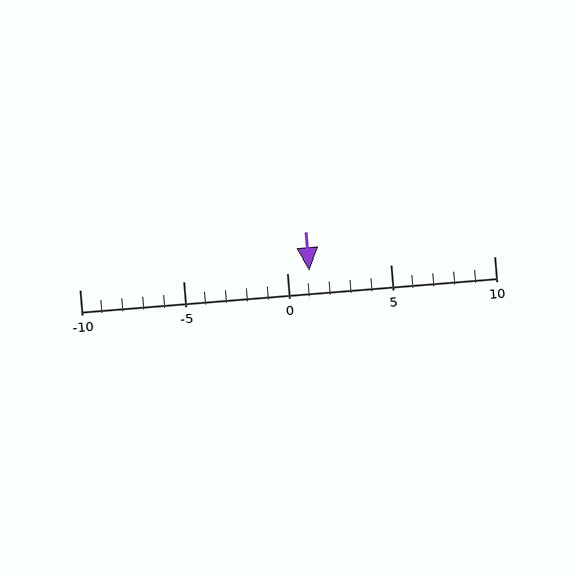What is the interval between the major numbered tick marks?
The major tick marks are spaced 5 units apart.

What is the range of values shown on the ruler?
The ruler shows values from -10 to 10.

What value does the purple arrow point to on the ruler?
The purple arrow points to approximately 1.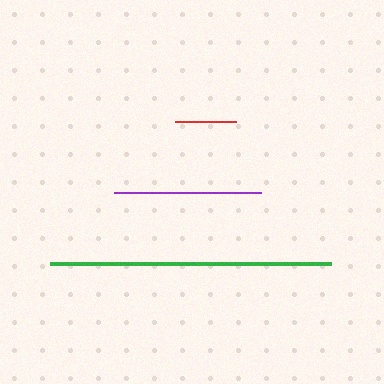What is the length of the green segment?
The green segment is approximately 281 pixels long.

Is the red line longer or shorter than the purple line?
The purple line is longer than the red line.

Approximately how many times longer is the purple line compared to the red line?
The purple line is approximately 2.4 times the length of the red line.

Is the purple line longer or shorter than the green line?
The green line is longer than the purple line.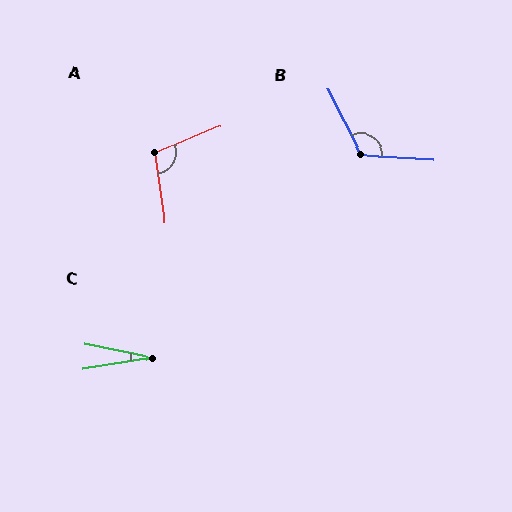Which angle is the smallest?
C, at approximately 20 degrees.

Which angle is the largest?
B, at approximately 121 degrees.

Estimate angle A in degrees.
Approximately 104 degrees.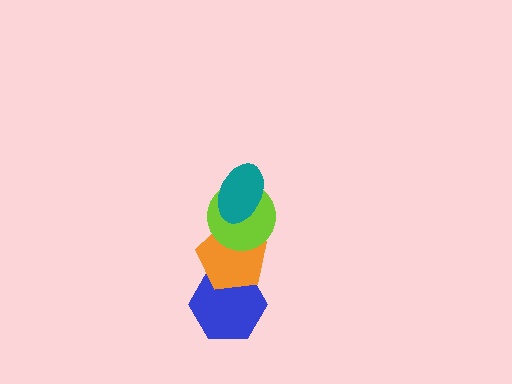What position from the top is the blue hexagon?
The blue hexagon is 4th from the top.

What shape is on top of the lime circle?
The teal ellipse is on top of the lime circle.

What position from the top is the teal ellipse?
The teal ellipse is 1st from the top.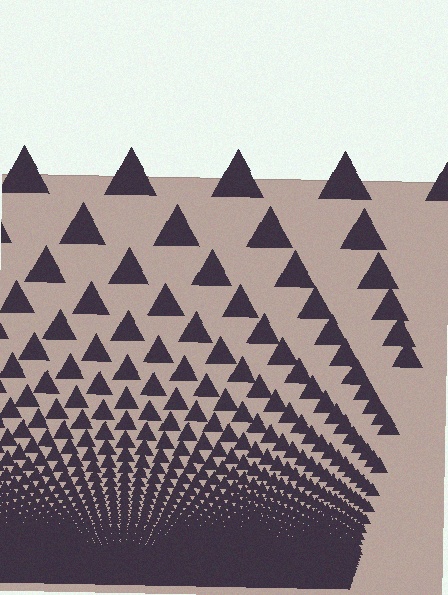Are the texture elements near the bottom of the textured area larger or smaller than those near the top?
Smaller. The gradient is inverted — elements near the bottom are smaller and denser.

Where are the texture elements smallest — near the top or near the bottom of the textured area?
Near the bottom.